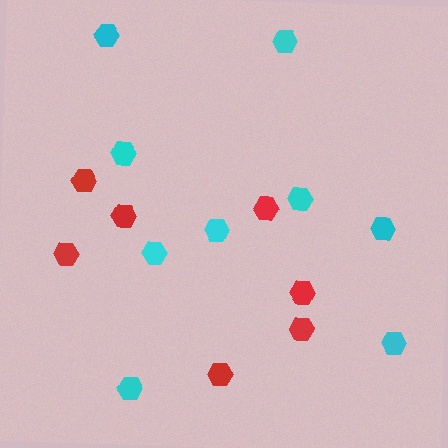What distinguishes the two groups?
There are 2 groups: one group of cyan hexagons (9) and one group of red hexagons (7).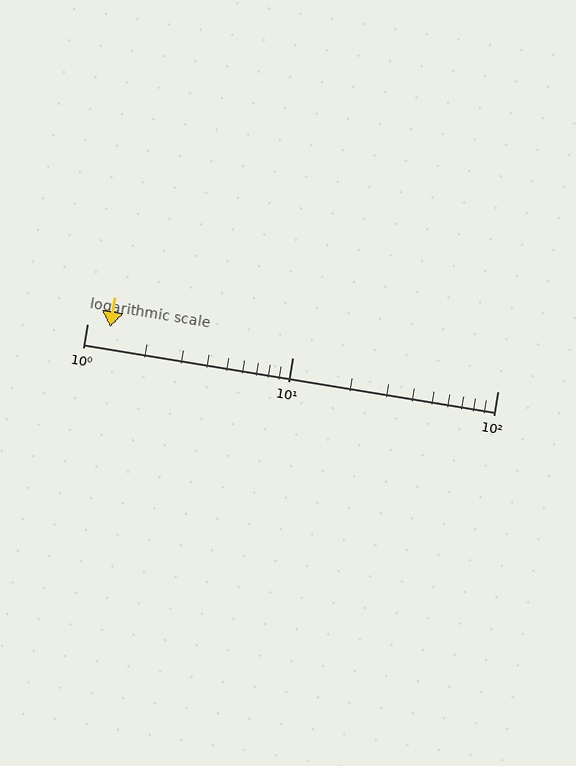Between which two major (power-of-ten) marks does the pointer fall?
The pointer is between 1 and 10.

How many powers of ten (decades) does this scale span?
The scale spans 2 decades, from 1 to 100.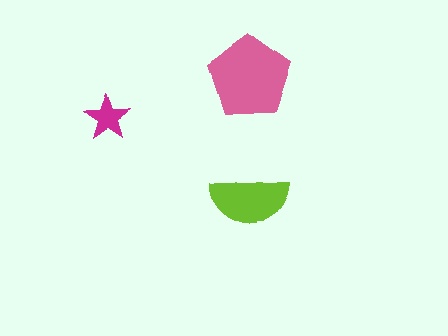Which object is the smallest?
The magenta star.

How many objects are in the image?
There are 3 objects in the image.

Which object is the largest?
The pink pentagon.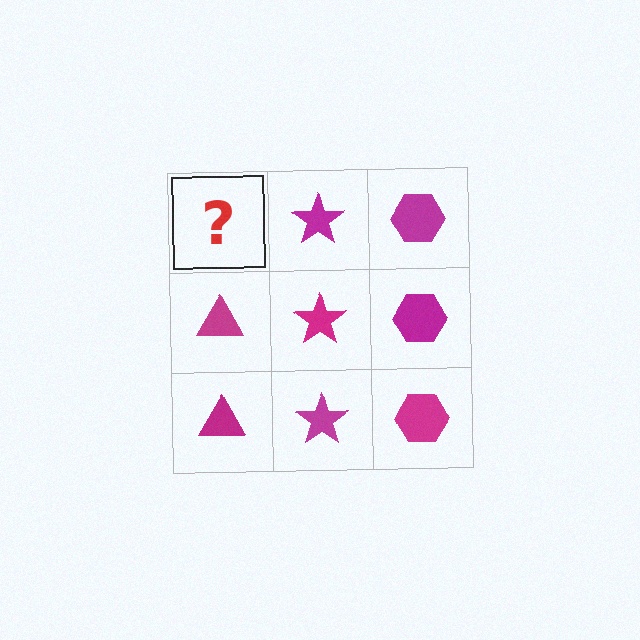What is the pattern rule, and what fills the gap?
The rule is that each column has a consistent shape. The gap should be filled with a magenta triangle.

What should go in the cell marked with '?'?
The missing cell should contain a magenta triangle.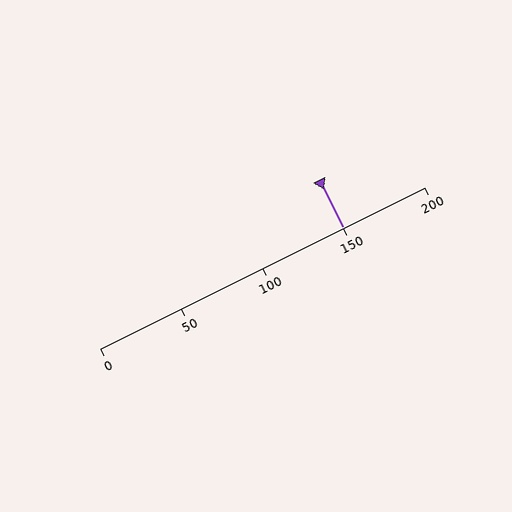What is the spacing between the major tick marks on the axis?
The major ticks are spaced 50 apart.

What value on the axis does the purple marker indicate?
The marker indicates approximately 150.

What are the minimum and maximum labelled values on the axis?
The axis runs from 0 to 200.